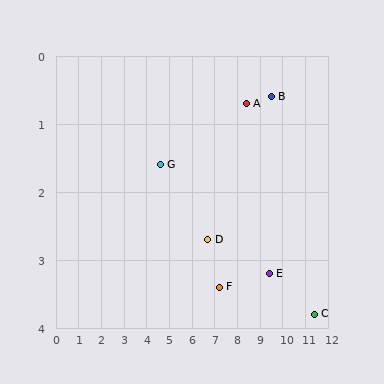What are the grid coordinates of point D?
Point D is at approximately (6.7, 2.7).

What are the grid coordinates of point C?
Point C is at approximately (11.4, 3.8).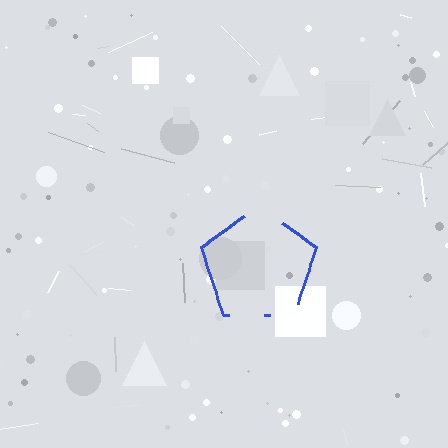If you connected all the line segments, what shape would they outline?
They would outline a pentagon.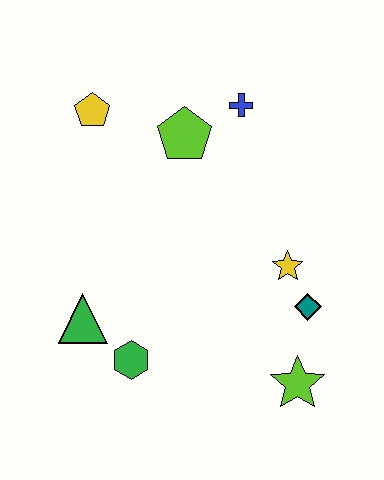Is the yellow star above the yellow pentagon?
No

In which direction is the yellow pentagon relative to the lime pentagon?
The yellow pentagon is to the left of the lime pentagon.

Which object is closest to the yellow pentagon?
The lime pentagon is closest to the yellow pentagon.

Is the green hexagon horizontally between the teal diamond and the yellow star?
No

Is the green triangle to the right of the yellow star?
No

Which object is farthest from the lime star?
The yellow pentagon is farthest from the lime star.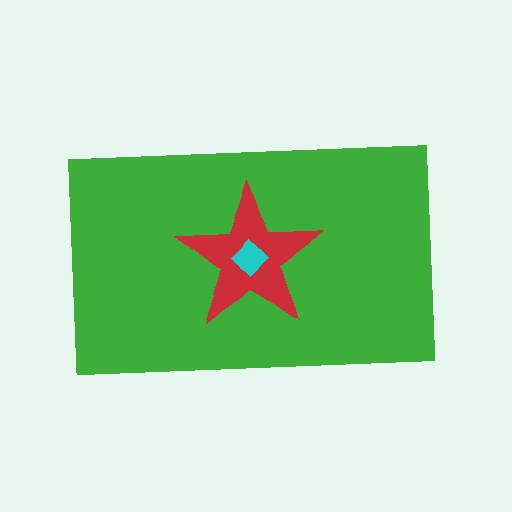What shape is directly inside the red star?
The cyan diamond.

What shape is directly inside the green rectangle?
The red star.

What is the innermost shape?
The cyan diamond.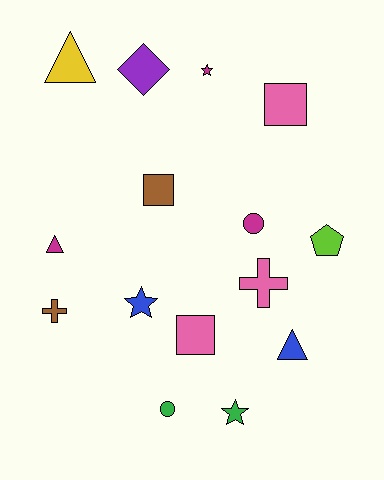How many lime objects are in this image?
There is 1 lime object.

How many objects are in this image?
There are 15 objects.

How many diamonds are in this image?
There is 1 diamond.